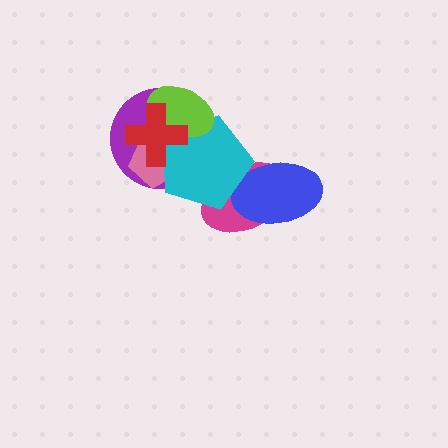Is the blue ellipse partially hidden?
Yes, it is partially covered by another shape.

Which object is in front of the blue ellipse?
The cyan pentagon is in front of the blue ellipse.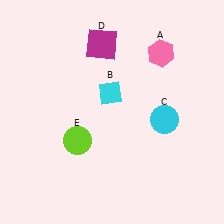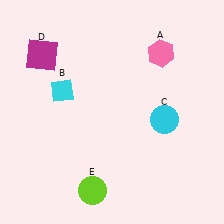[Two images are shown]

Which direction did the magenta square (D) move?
The magenta square (D) moved left.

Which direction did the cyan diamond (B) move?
The cyan diamond (B) moved left.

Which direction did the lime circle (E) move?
The lime circle (E) moved down.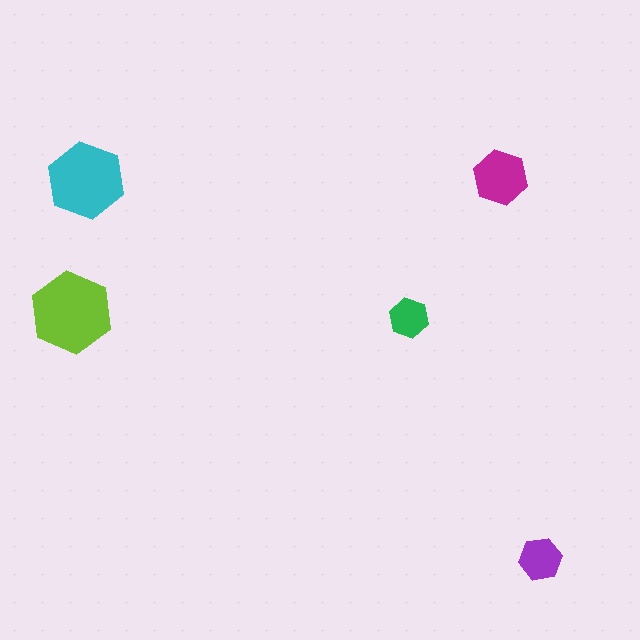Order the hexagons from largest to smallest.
the lime one, the cyan one, the magenta one, the purple one, the green one.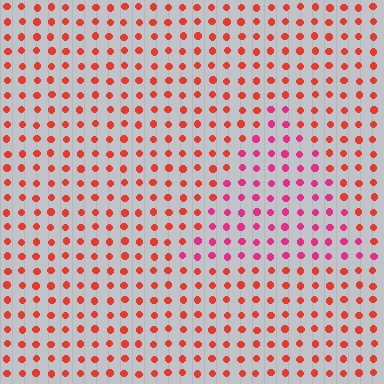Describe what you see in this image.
The image is filled with small red elements in a uniform arrangement. A triangle-shaped region is visible where the elements are tinted to a slightly different hue, forming a subtle color boundary.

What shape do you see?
I see a triangle.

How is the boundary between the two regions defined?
The boundary is defined purely by a slight shift in hue (about 33 degrees). Spacing, size, and orientation are identical on both sides.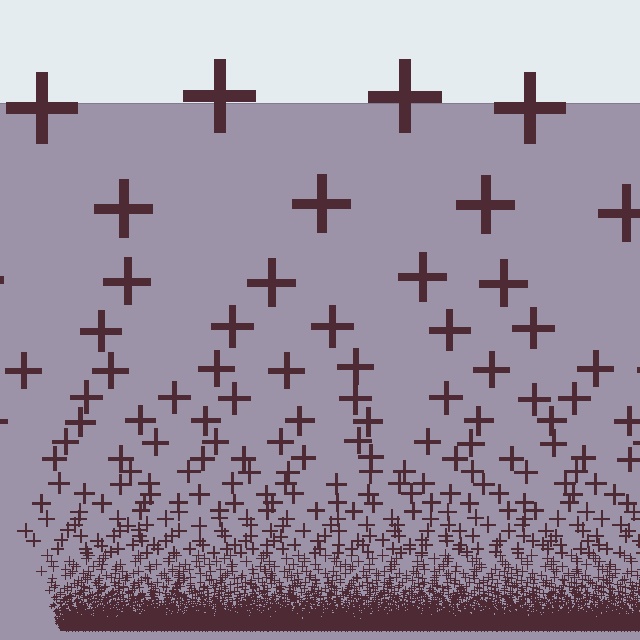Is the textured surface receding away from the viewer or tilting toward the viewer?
The surface appears to tilt toward the viewer. Texture elements get larger and sparser toward the top.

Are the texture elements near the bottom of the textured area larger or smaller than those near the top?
Smaller. The gradient is inverted — elements near the bottom are smaller and denser.